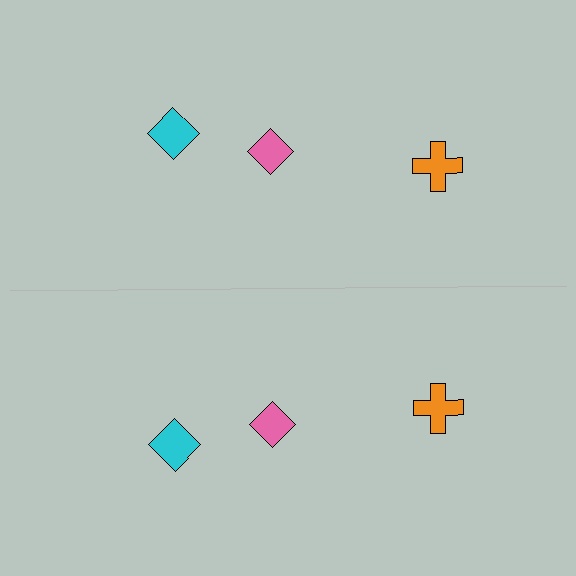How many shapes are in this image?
There are 6 shapes in this image.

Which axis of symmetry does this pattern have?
The pattern has a horizontal axis of symmetry running through the center of the image.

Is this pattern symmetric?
Yes, this pattern has bilateral (reflection) symmetry.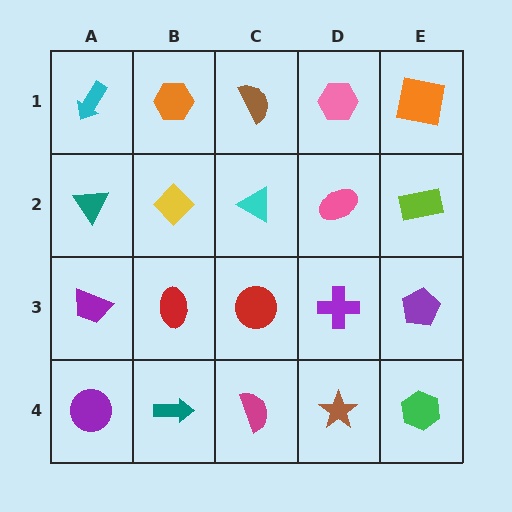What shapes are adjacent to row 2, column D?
A pink hexagon (row 1, column D), a purple cross (row 3, column D), a cyan triangle (row 2, column C), a lime rectangle (row 2, column E).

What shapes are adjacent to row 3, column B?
A yellow diamond (row 2, column B), a teal arrow (row 4, column B), a purple trapezoid (row 3, column A), a red circle (row 3, column C).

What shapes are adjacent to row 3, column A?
A teal triangle (row 2, column A), a purple circle (row 4, column A), a red ellipse (row 3, column B).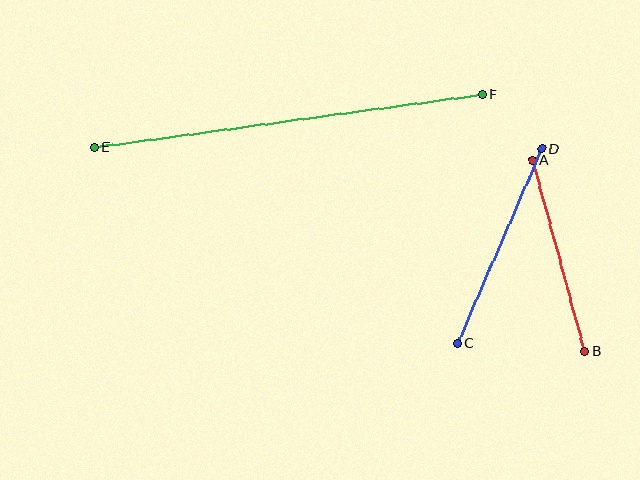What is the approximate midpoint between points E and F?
The midpoint is at approximately (288, 121) pixels.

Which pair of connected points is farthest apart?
Points E and F are farthest apart.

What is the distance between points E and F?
The distance is approximately 391 pixels.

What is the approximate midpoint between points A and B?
The midpoint is at approximately (559, 256) pixels.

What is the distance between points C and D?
The distance is approximately 212 pixels.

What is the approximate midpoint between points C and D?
The midpoint is at approximately (500, 246) pixels.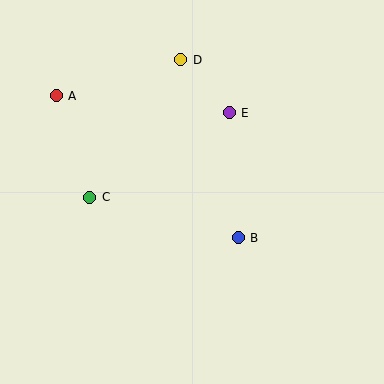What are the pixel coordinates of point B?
Point B is at (238, 238).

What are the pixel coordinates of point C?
Point C is at (90, 197).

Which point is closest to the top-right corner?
Point E is closest to the top-right corner.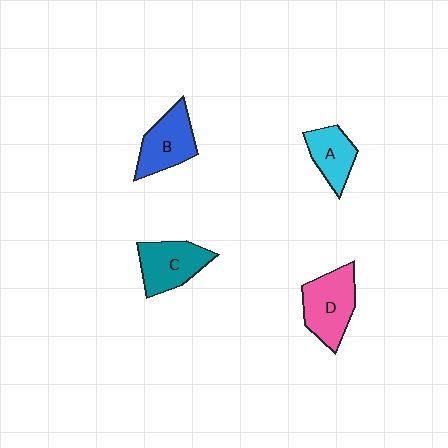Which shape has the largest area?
Shape D (pink).